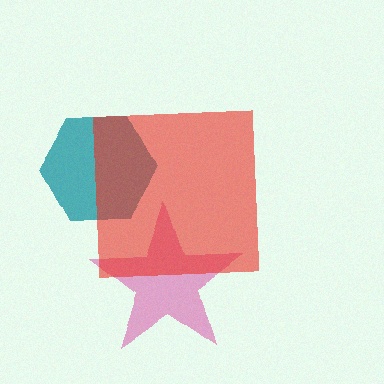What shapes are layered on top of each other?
The layered shapes are: a pink star, a teal hexagon, a red square.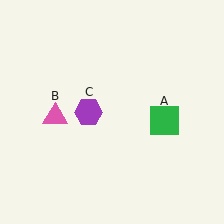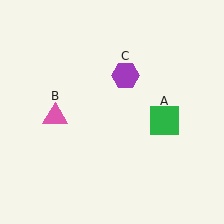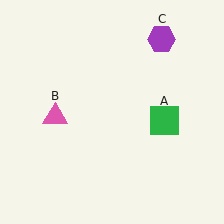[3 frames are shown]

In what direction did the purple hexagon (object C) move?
The purple hexagon (object C) moved up and to the right.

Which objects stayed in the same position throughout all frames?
Green square (object A) and pink triangle (object B) remained stationary.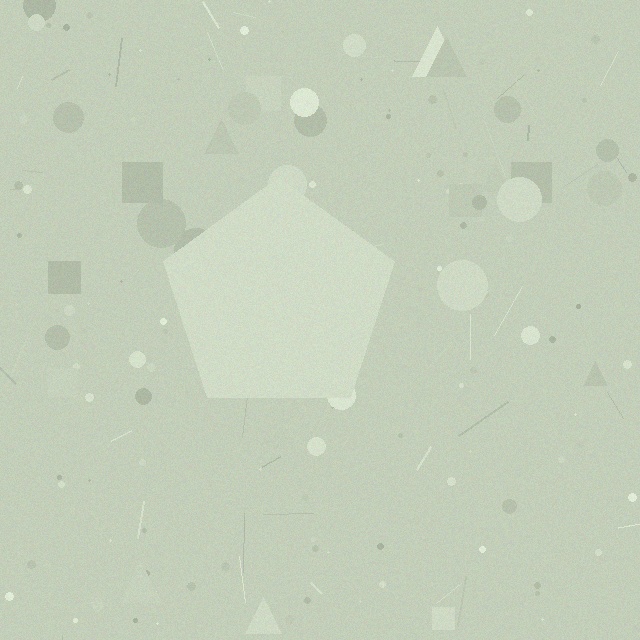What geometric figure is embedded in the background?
A pentagon is embedded in the background.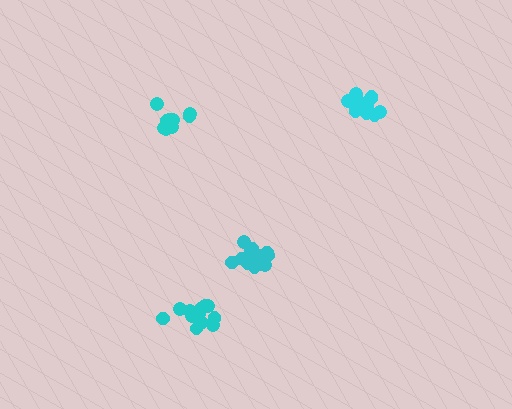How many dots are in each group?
Group 1: 14 dots, Group 2: 12 dots, Group 3: 10 dots, Group 4: 15 dots (51 total).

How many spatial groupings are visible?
There are 4 spatial groupings.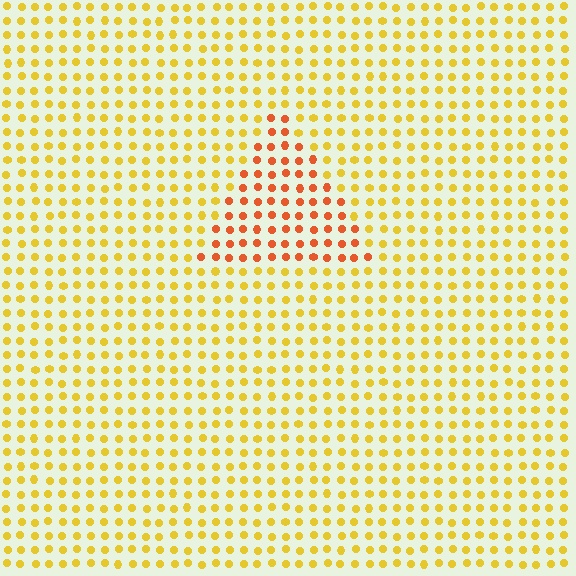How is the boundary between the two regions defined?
The boundary is defined purely by a slight shift in hue (about 36 degrees). Spacing, size, and orientation are identical on both sides.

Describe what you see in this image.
The image is filled with small yellow elements in a uniform arrangement. A triangle-shaped region is visible where the elements are tinted to a slightly different hue, forming a subtle color boundary.